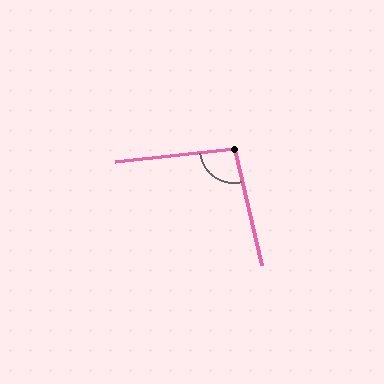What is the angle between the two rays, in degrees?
Approximately 97 degrees.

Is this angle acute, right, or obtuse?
It is obtuse.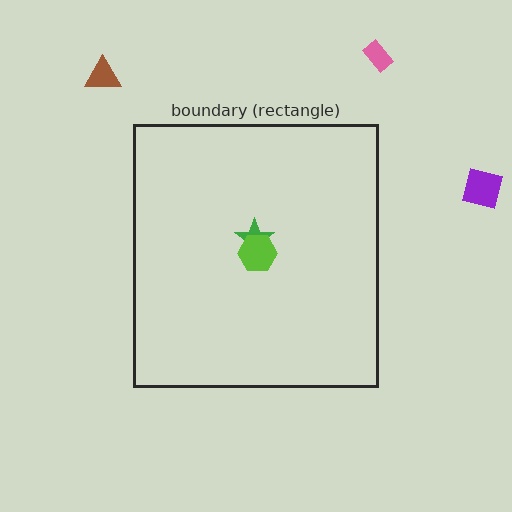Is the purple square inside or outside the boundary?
Outside.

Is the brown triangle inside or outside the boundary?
Outside.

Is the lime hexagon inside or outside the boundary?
Inside.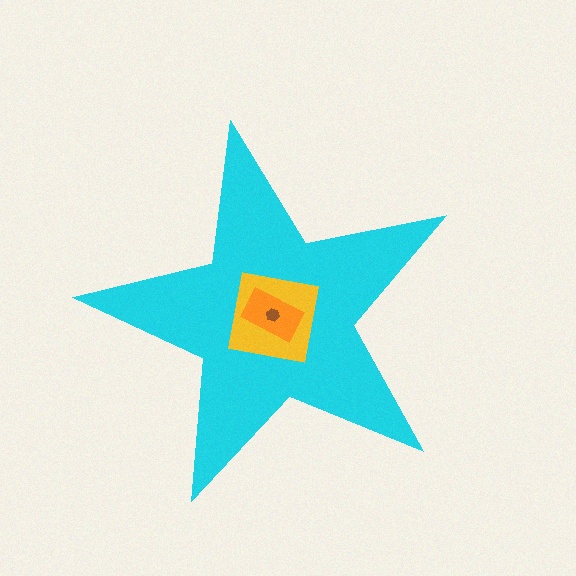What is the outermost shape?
The cyan star.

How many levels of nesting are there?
4.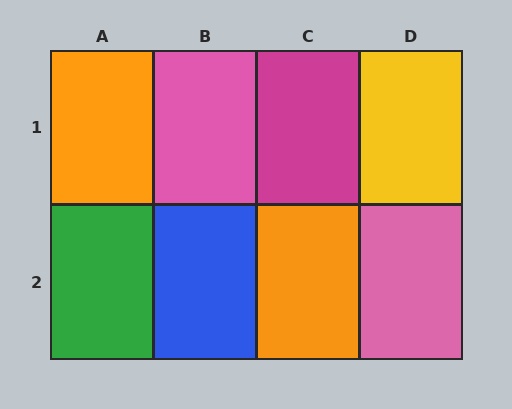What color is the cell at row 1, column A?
Orange.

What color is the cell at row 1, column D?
Yellow.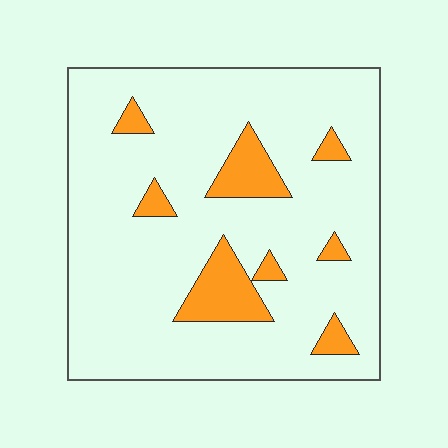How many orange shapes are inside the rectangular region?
8.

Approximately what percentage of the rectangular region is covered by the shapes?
Approximately 15%.